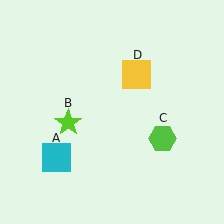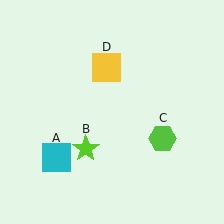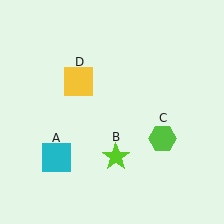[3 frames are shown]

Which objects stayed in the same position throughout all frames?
Cyan square (object A) and lime hexagon (object C) remained stationary.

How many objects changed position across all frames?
2 objects changed position: lime star (object B), yellow square (object D).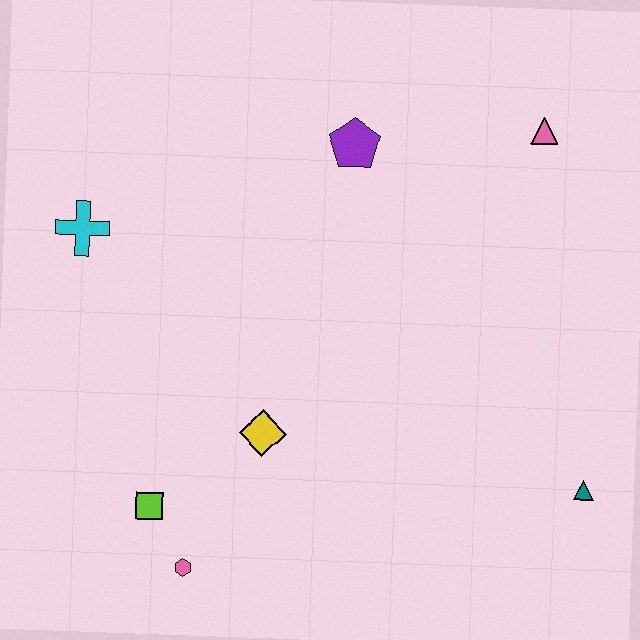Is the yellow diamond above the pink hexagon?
Yes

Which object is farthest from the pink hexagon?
The pink triangle is farthest from the pink hexagon.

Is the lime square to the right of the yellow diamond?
No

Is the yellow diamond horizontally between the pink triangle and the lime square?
Yes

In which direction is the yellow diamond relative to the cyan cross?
The yellow diamond is below the cyan cross.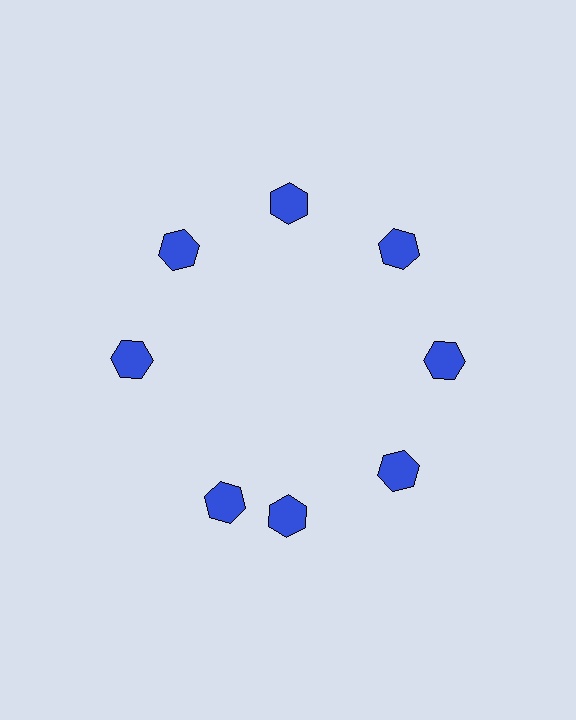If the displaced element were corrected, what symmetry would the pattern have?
It would have 8-fold rotational symmetry — the pattern would map onto itself every 45 degrees.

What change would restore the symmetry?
The symmetry would be restored by rotating it back into even spacing with its neighbors so that all 8 hexagons sit at equal angles and equal distance from the center.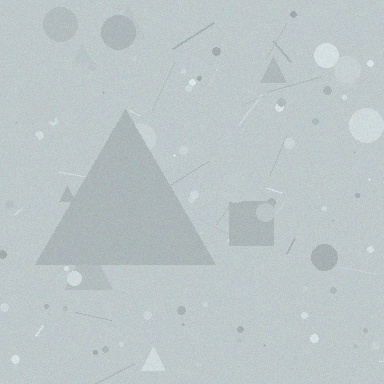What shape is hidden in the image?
A triangle is hidden in the image.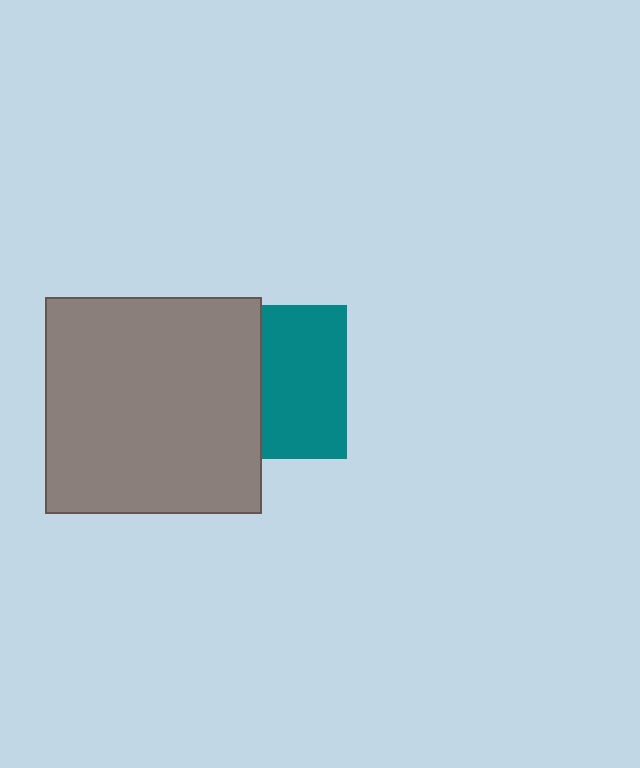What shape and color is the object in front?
The object in front is a gray square.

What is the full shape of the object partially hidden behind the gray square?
The partially hidden object is a teal square.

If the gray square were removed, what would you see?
You would see the complete teal square.